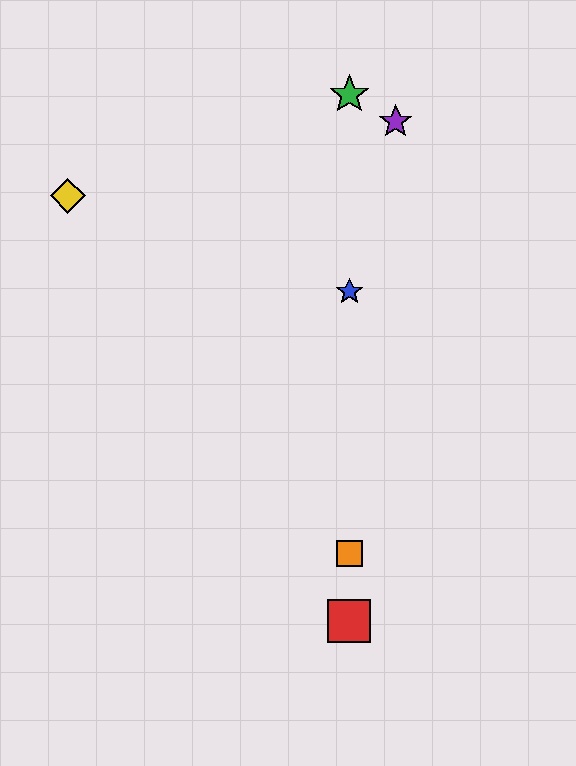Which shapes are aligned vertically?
The red square, the blue star, the green star, the orange square are aligned vertically.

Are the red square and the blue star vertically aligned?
Yes, both are at x≈349.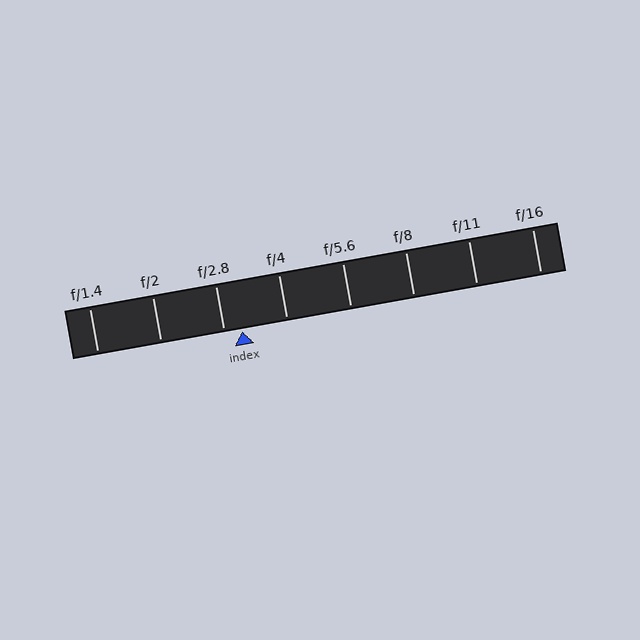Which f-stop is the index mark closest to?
The index mark is closest to f/2.8.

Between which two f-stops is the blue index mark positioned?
The index mark is between f/2.8 and f/4.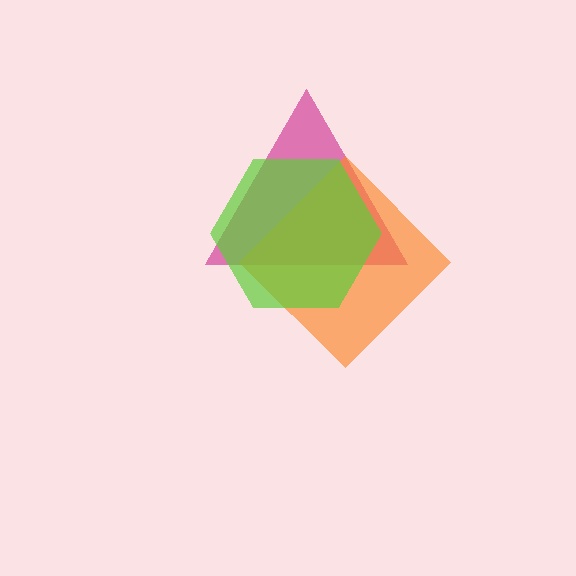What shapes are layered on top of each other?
The layered shapes are: a magenta triangle, an orange diamond, a lime hexagon.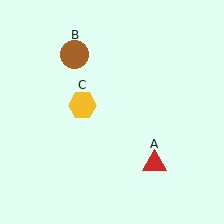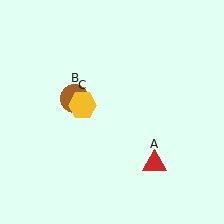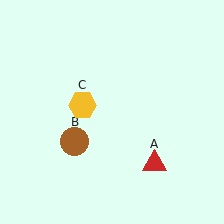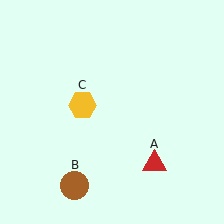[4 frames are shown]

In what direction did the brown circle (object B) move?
The brown circle (object B) moved down.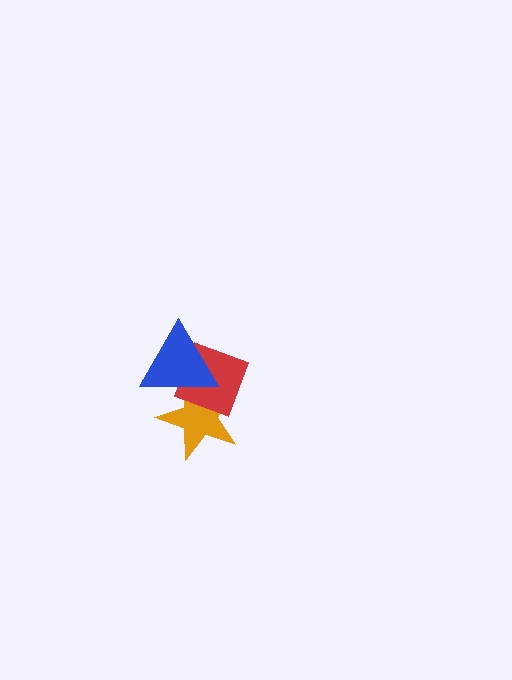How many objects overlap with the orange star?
2 objects overlap with the orange star.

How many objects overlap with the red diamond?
2 objects overlap with the red diamond.